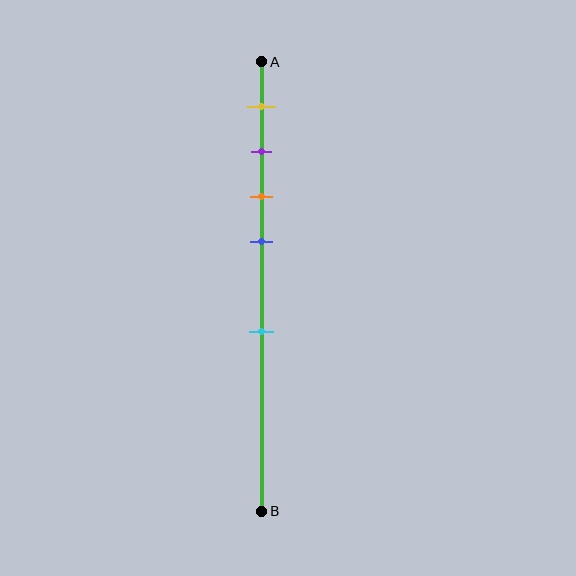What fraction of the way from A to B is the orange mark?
The orange mark is approximately 30% (0.3) of the way from A to B.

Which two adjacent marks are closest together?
The purple and orange marks are the closest adjacent pair.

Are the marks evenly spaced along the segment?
No, the marks are not evenly spaced.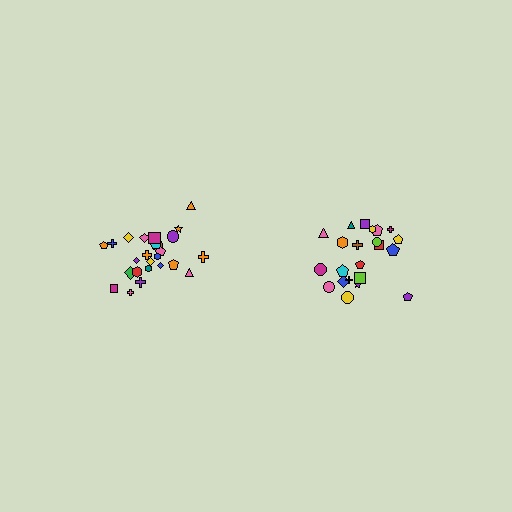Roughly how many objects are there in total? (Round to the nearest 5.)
Roughly 45 objects in total.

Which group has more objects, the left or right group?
The left group.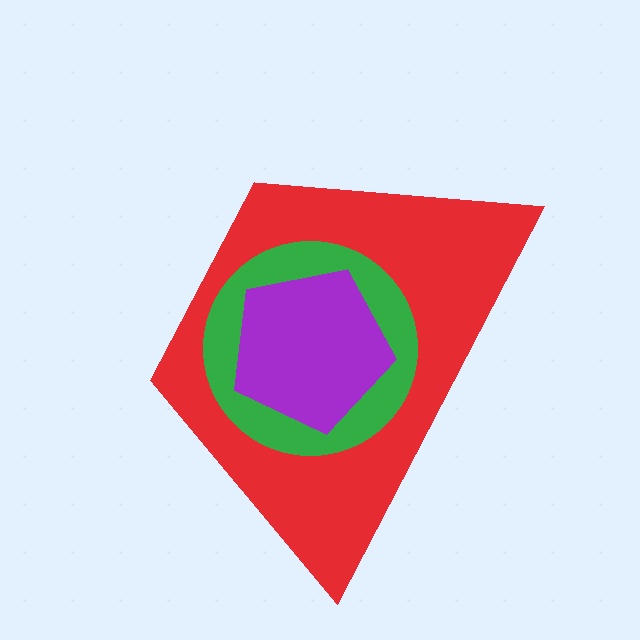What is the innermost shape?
The purple pentagon.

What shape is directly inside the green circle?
The purple pentagon.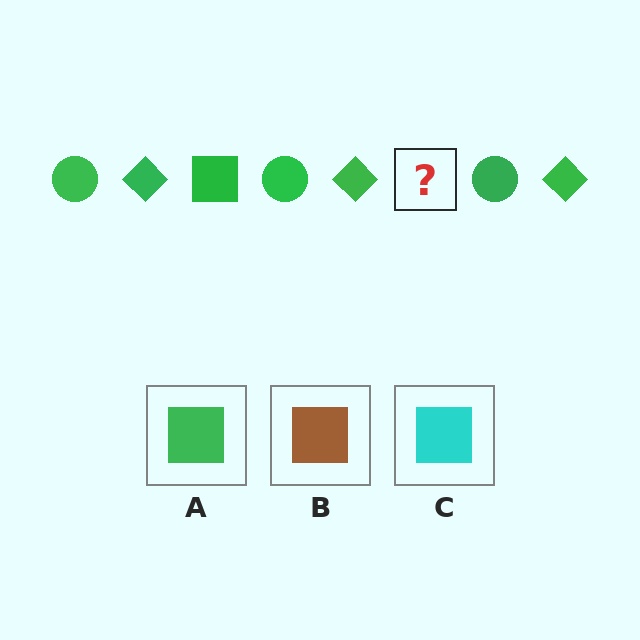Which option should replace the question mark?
Option A.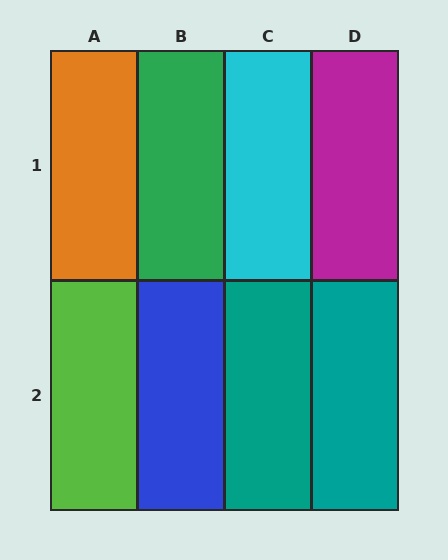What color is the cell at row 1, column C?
Cyan.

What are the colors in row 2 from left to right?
Lime, blue, teal, teal.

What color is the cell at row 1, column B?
Green.